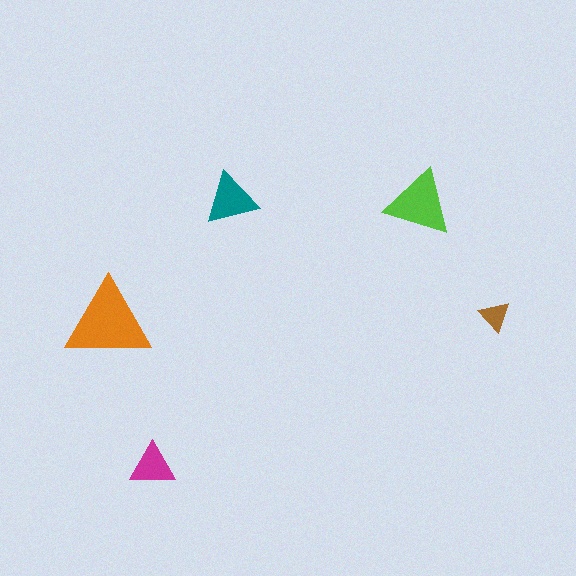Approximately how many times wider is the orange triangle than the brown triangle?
About 3 times wider.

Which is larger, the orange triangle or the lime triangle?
The orange one.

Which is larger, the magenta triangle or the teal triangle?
The teal one.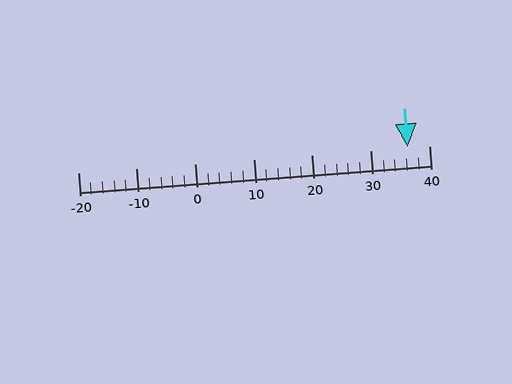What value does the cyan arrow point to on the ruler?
The cyan arrow points to approximately 36.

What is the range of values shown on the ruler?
The ruler shows values from -20 to 40.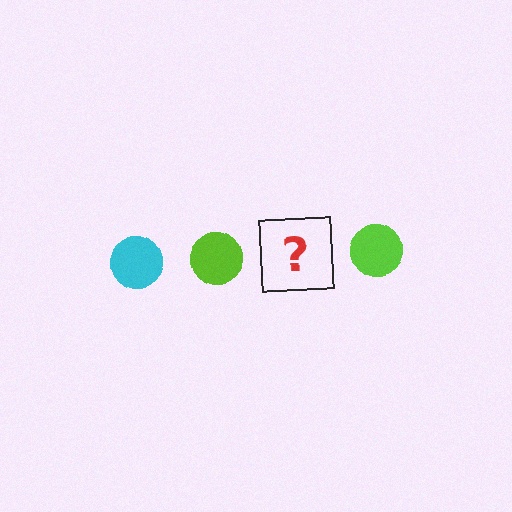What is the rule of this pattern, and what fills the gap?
The rule is that the pattern cycles through cyan, lime circles. The gap should be filled with a cyan circle.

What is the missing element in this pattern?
The missing element is a cyan circle.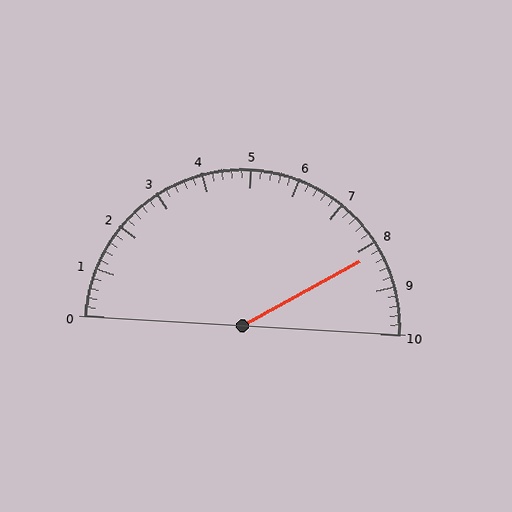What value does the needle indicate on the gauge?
The needle indicates approximately 8.2.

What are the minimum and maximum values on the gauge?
The gauge ranges from 0 to 10.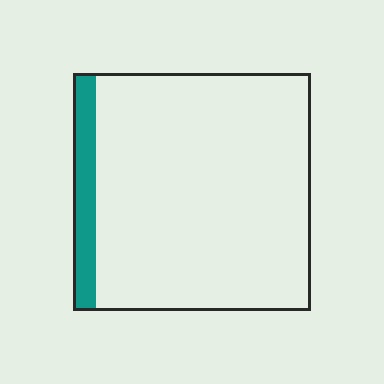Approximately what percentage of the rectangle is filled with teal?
Approximately 10%.